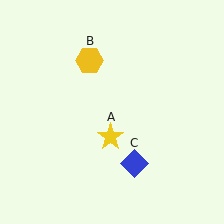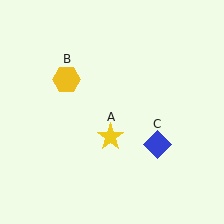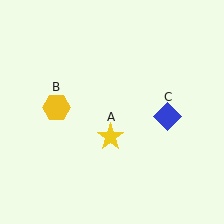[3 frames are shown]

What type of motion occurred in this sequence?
The yellow hexagon (object B), blue diamond (object C) rotated counterclockwise around the center of the scene.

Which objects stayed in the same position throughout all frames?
Yellow star (object A) remained stationary.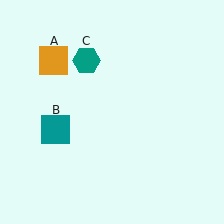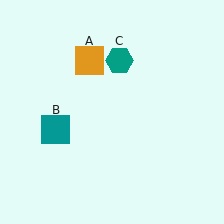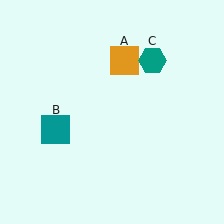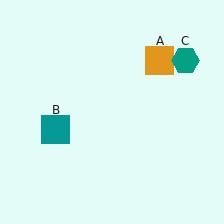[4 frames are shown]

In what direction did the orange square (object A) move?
The orange square (object A) moved right.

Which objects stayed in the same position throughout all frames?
Teal square (object B) remained stationary.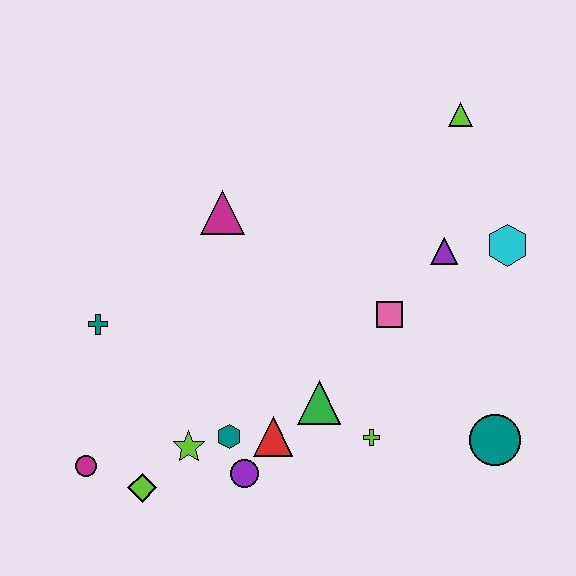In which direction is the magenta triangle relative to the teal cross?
The magenta triangle is to the right of the teal cross.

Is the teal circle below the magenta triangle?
Yes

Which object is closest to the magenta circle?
The lime diamond is closest to the magenta circle.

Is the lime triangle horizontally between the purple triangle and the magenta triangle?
No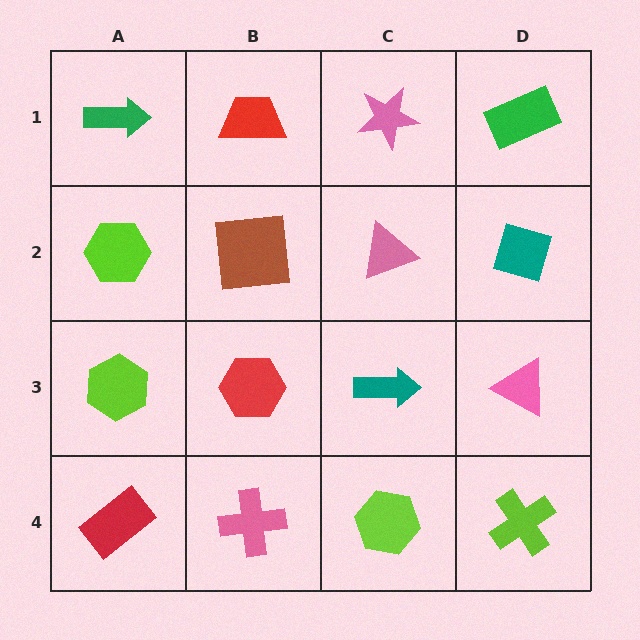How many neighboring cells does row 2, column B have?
4.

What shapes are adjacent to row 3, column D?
A teal diamond (row 2, column D), a lime cross (row 4, column D), a teal arrow (row 3, column C).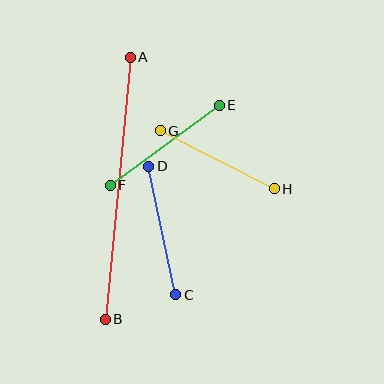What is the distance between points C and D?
The distance is approximately 131 pixels.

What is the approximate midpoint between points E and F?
The midpoint is at approximately (165, 145) pixels.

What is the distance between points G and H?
The distance is approximately 128 pixels.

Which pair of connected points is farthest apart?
Points A and B are farthest apart.